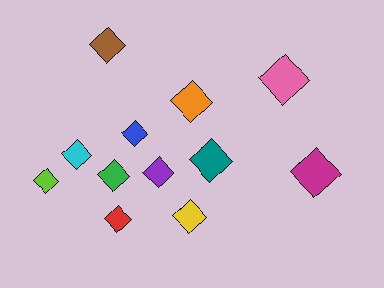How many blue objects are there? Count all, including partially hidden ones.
There is 1 blue object.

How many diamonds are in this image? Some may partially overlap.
There are 12 diamonds.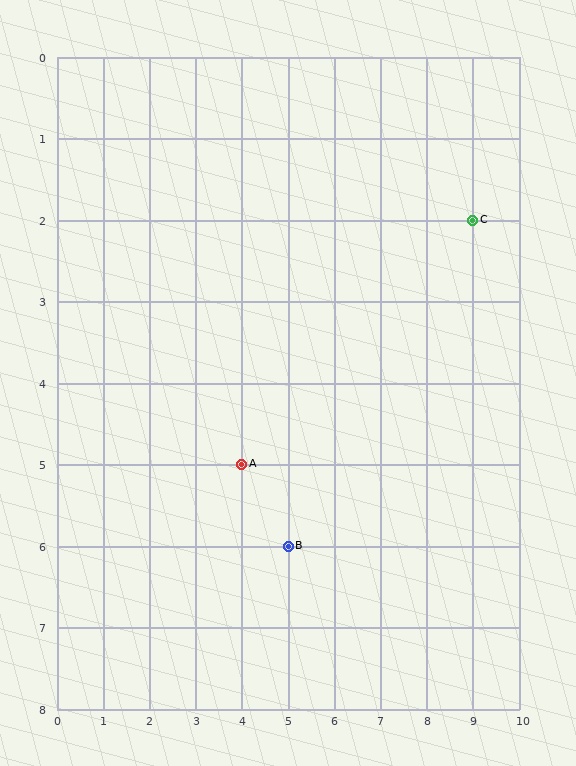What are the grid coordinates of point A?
Point A is at grid coordinates (4, 5).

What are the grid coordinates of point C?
Point C is at grid coordinates (9, 2).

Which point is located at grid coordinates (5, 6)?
Point B is at (5, 6).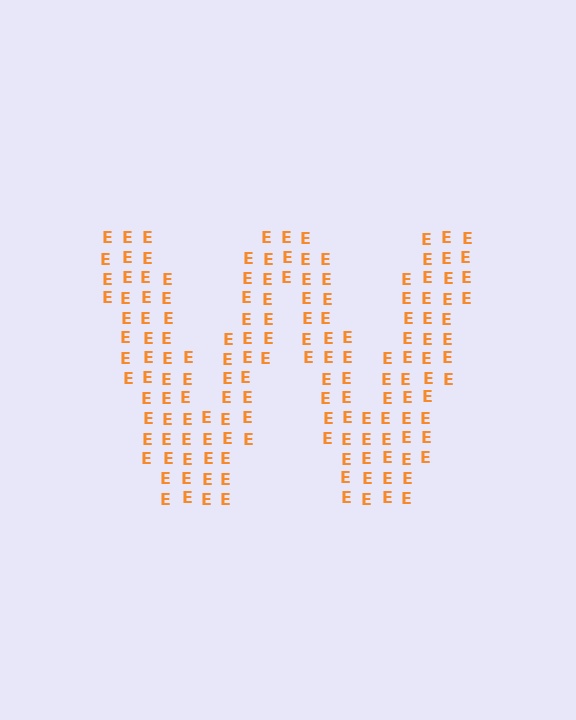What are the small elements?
The small elements are letter E's.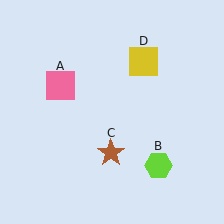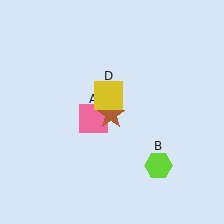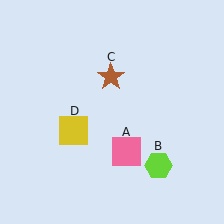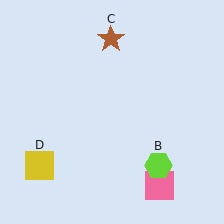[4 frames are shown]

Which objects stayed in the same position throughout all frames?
Lime hexagon (object B) remained stationary.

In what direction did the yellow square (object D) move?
The yellow square (object D) moved down and to the left.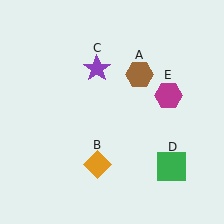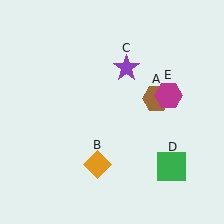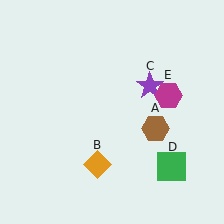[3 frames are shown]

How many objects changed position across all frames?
2 objects changed position: brown hexagon (object A), purple star (object C).